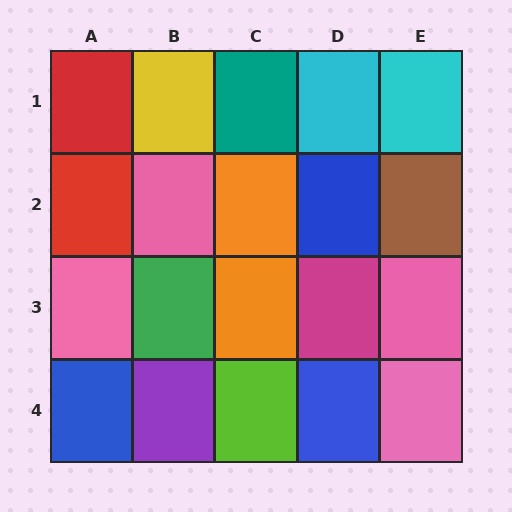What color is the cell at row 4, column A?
Blue.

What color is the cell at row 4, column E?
Pink.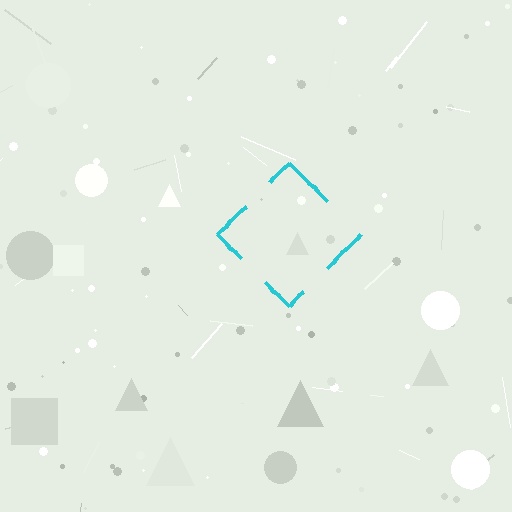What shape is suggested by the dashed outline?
The dashed outline suggests a diamond.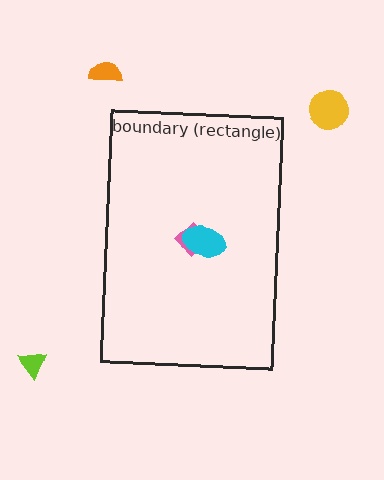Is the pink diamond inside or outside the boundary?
Inside.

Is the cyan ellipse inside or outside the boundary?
Inside.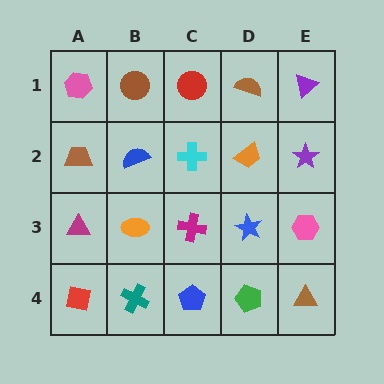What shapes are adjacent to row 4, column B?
An orange ellipse (row 3, column B), a red square (row 4, column A), a blue pentagon (row 4, column C).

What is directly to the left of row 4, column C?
A teal cross.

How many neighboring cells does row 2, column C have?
4.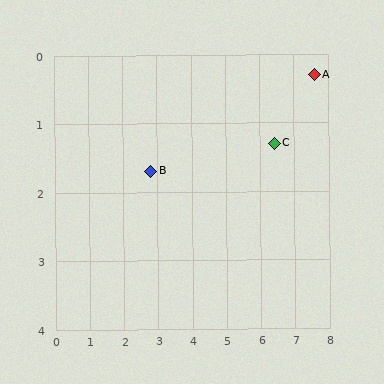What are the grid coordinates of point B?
Point B is at approximately (2.8, 1.7).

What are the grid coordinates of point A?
Point A is at approximately (7.6, 0.3).